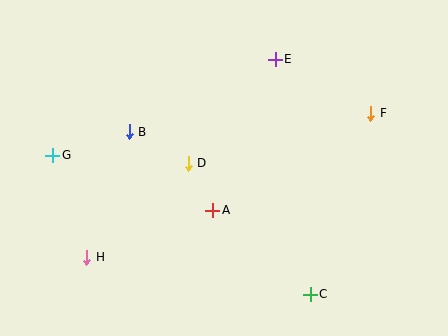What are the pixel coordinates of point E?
Point E is at (275, 59).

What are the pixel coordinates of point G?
Point G is at (53, 155).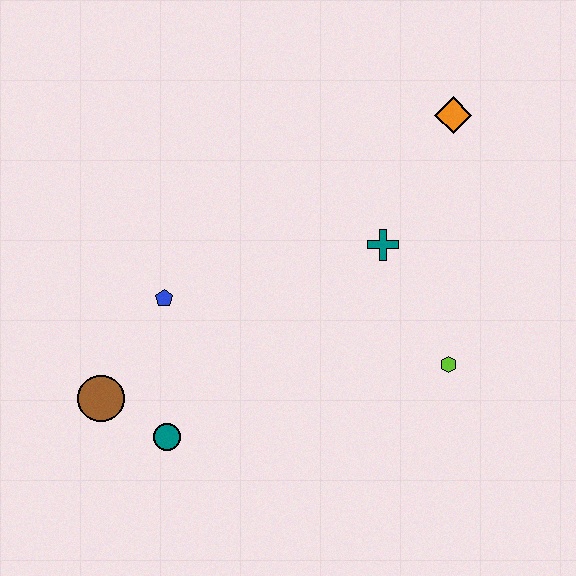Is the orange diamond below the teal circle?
No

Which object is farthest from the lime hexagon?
The brown circle is farthest from the lime hexagon.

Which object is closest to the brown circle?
The teal circle is closest to the brown circle.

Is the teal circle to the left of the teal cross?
Yes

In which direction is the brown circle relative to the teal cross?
The brown circle is to the left of the teal cross.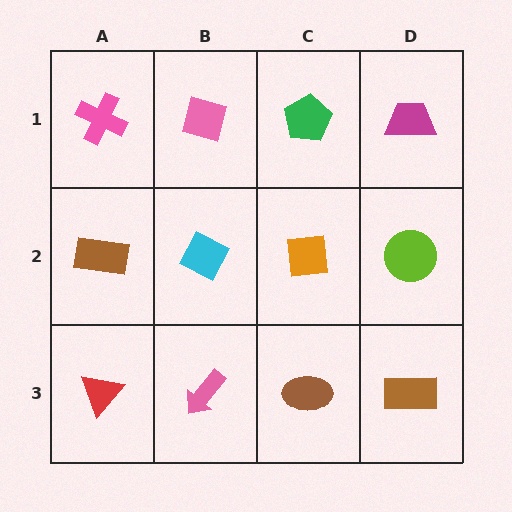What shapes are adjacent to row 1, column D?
A lime circle (row 2, column D), a green pentagon (row 1, column C).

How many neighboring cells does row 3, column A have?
2.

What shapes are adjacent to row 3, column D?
A lime circle (row 2, column D), a brown ellipse (row 3, column C).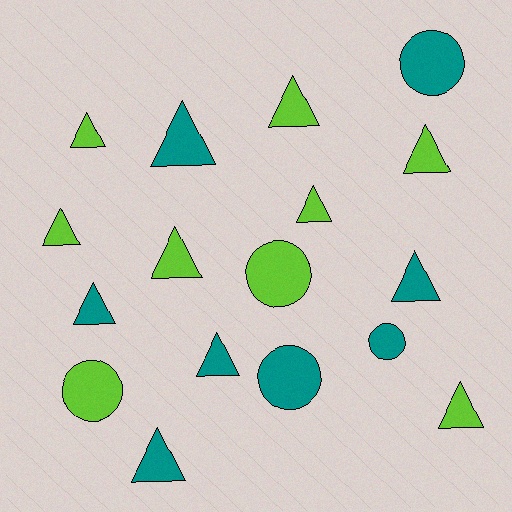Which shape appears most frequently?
Triangle, with 12 objects.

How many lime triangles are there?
There are 7 lime triangles.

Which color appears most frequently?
Lime, with 9 objects.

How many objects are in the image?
There are 17 objects.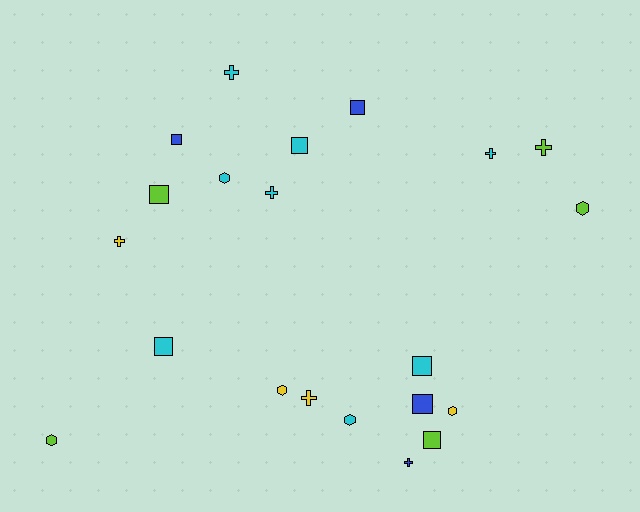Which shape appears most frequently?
Square, with 8 objects.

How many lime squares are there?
There are 2 lime squares.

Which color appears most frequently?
Cyan, with 8 objects.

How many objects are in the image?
There are 21 objects.